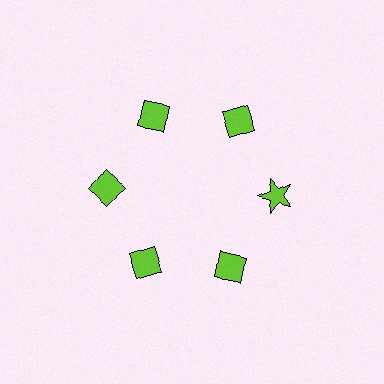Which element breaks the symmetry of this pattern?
The lime star at roughly the 3 o'clock position breaks the symmetry. All other shapes are lime diamonds.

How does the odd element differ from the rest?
It has a different shape: star instead of diamond.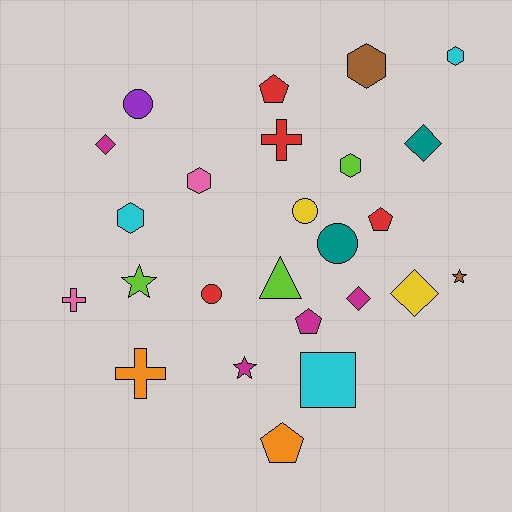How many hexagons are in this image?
There are 5 hexagons.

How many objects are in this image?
There are 25 objects.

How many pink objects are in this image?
There are 2 pink objects.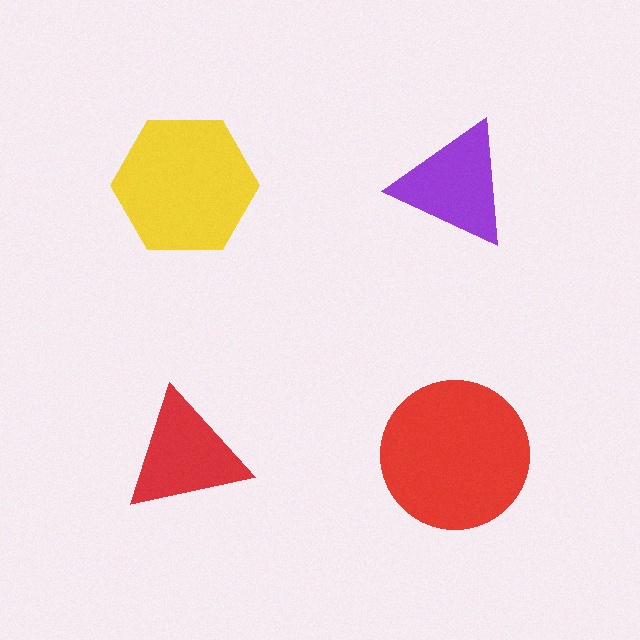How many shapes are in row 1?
2 shapes.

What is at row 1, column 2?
A purple triangle.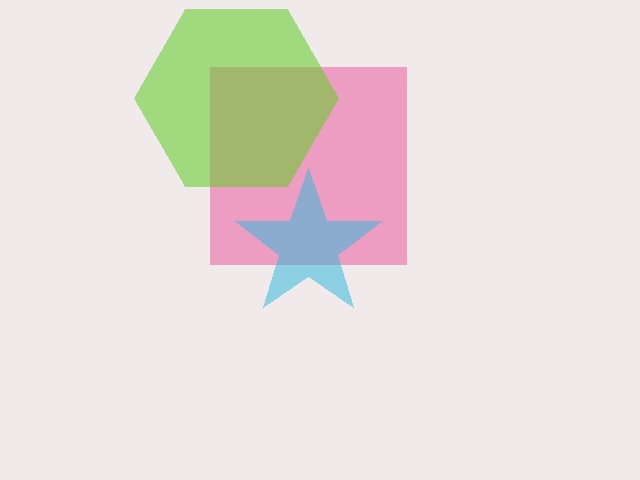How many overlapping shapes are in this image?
There are 3 overlapping shapes in the image.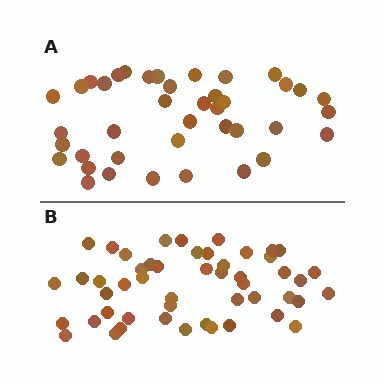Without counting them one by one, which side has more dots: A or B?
Region B (the bottom region) has more dots.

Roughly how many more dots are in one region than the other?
Region B has roughly 10 or so more dots than region A.